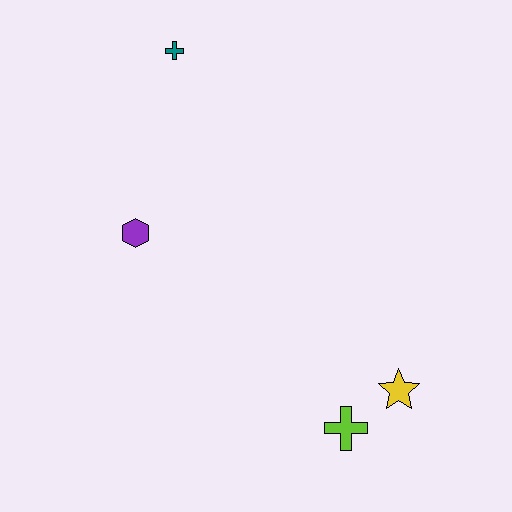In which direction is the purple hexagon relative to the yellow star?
The purple hexagon is to the left of the yellow star.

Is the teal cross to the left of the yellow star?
Yes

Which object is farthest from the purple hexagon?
The yellow star is farthest from the purple hexagon.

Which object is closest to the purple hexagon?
The teal cross is closest to the purple hexagon.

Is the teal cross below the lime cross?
No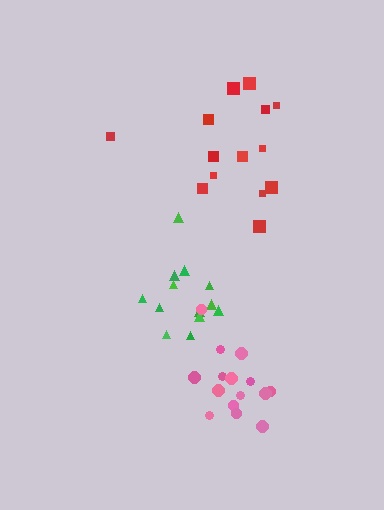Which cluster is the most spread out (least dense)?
Red.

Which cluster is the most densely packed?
Green.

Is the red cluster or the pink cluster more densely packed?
Pink.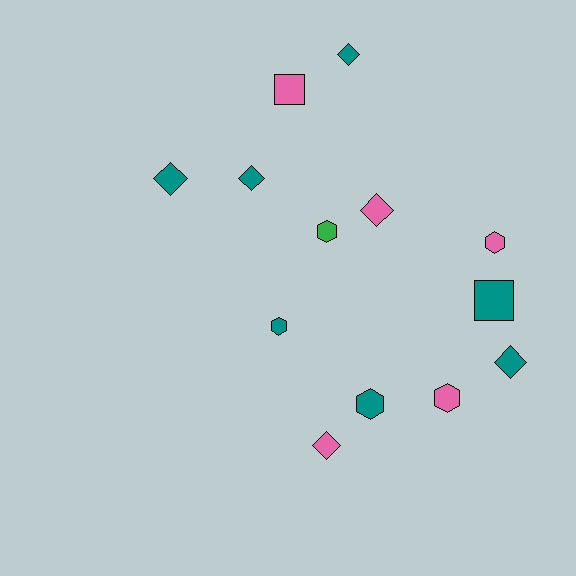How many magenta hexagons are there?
There are no magenta hexagons.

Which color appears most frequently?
Teal, with 7 objects.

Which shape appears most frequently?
Diamond, with 6 objects.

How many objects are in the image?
There are 13 objects.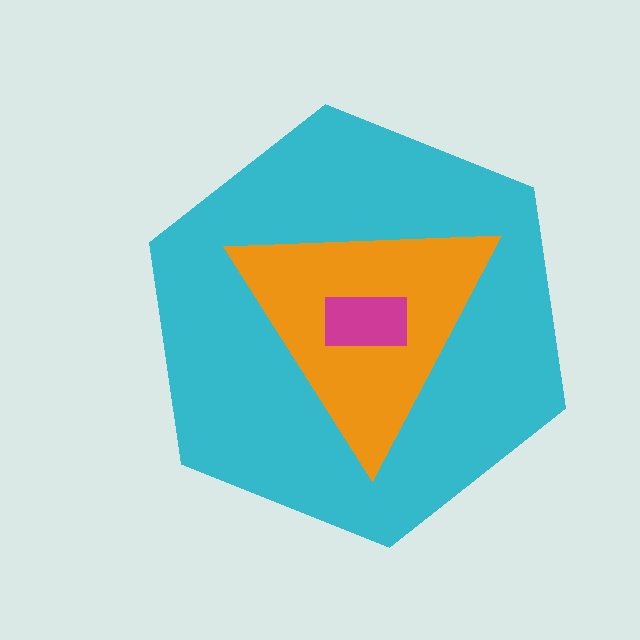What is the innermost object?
The magenta rectangle.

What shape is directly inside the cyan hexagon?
The orange triangle.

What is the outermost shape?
The cyan hexagon.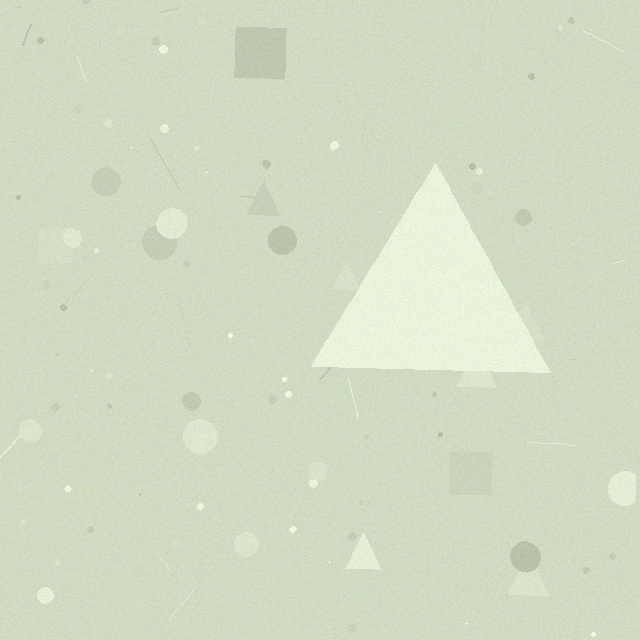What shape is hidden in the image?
A triangle is hidden in the image.